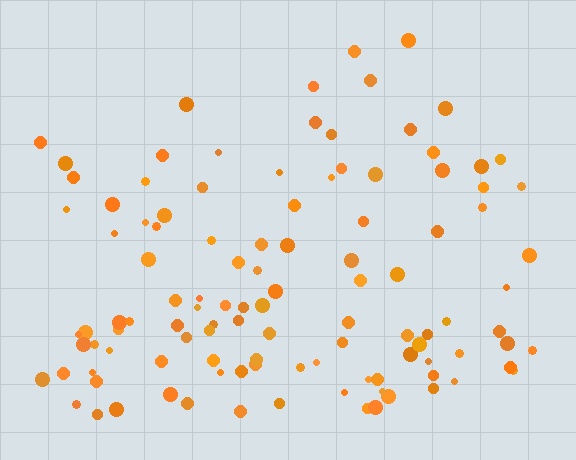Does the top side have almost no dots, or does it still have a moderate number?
Still a moderate number, just noticeably fewer than the bottom.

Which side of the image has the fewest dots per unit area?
The top.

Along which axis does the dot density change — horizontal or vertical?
Vertical.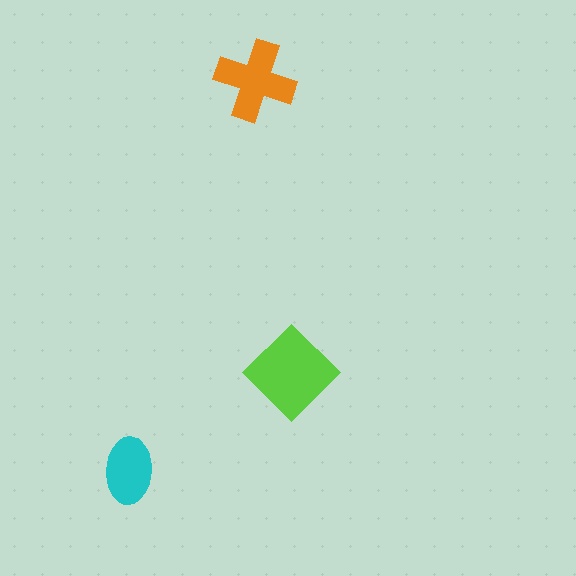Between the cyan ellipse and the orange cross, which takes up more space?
The orange cross.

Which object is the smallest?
The cyan ellipse.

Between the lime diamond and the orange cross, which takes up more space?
The lime diamond.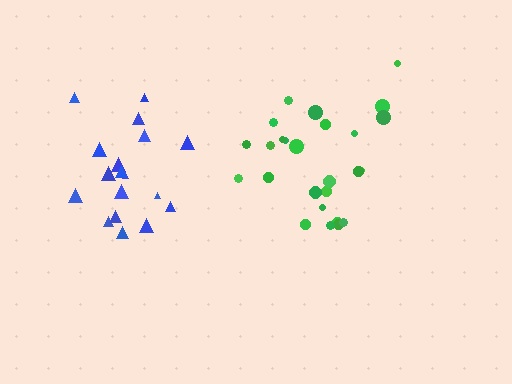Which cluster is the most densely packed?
Blue.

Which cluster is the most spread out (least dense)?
Green.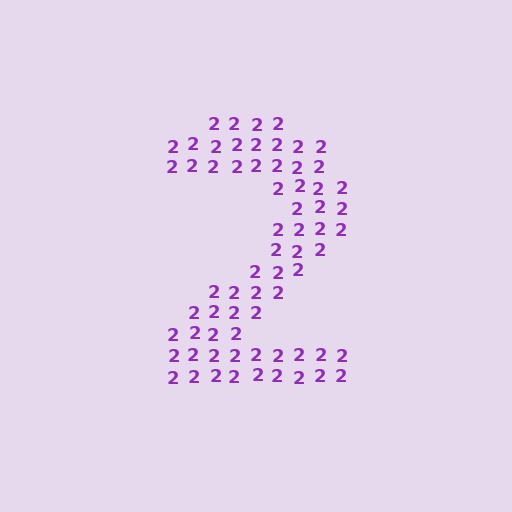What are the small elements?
The small elements are digit 2's.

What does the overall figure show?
The overall figure shows the digit 2.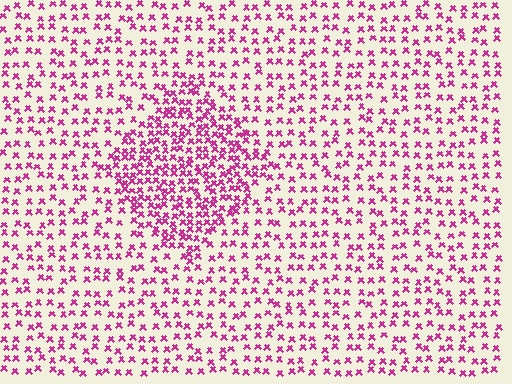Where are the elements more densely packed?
The elements are more densely packed inside the diamond boundary.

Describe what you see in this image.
The image contains small magenta elements arranged at two different densities. A diamond-shaped region is visible where the elements are more densely packed than the surrounding area.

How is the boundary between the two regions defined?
The boundary is defined by a change in element density (approximately 2.0x ratio). All elements are the same color, size, and shape.